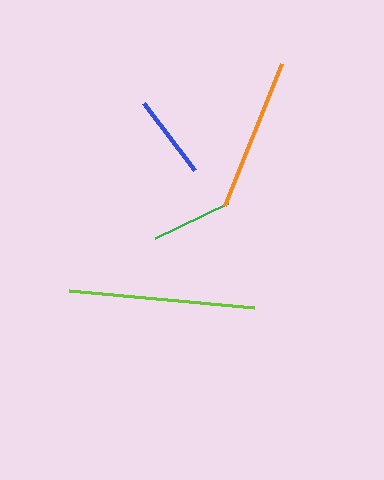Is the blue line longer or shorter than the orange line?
The orange line is longer than the blue line.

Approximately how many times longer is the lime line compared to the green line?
The lime line is approximately 2.3 times the length of the green line.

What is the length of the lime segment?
The lime segment is approximately 185 pixels long.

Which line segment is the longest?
The lime line is the longest at approximately 185 pixels.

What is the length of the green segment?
The green segment is approximately 81 pixels long.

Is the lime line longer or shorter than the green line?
The lime line is longer than the green line.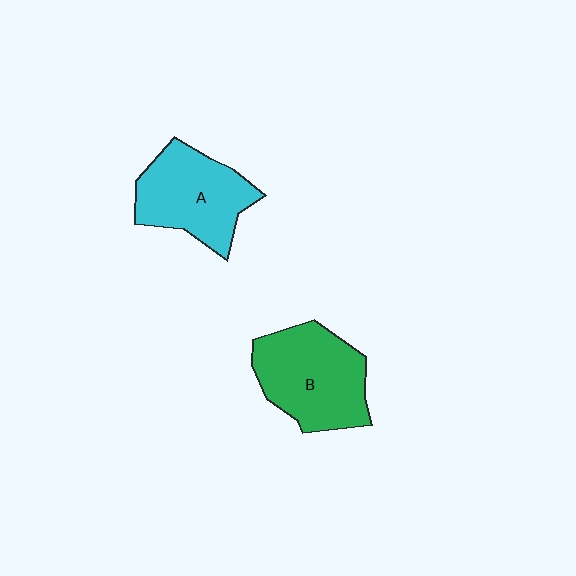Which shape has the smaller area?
Shape A (cyan).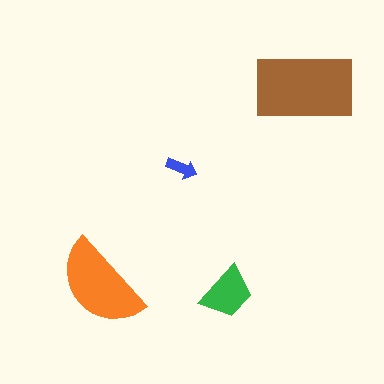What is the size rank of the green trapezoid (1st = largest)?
3rd.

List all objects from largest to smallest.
The brown rectangle, the orange semicircle, the green trapezoid, the blue arrow.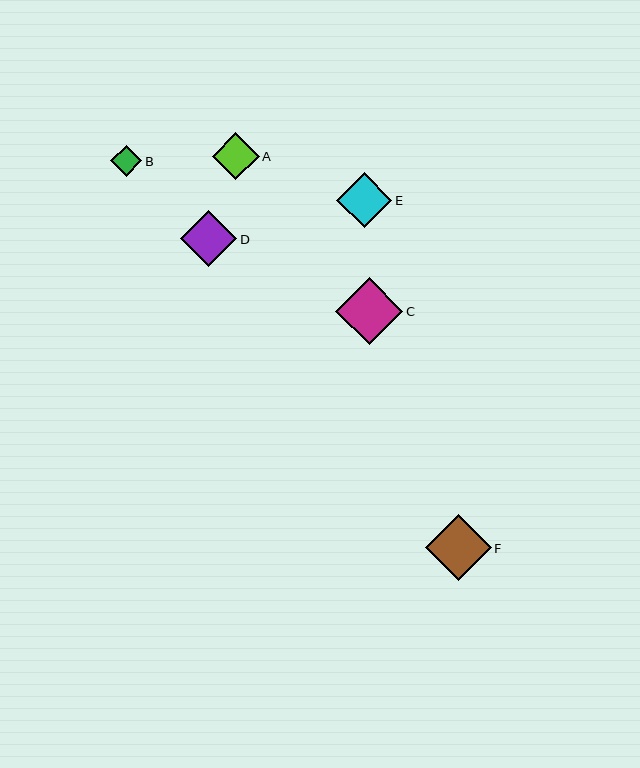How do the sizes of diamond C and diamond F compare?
Diamond C and diamond F are approximately the same size.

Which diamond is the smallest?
Diamond B is the smallest with a size of approximately 31 pixels.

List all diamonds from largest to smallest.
From largest to smallest: C, F, D, E, A, B.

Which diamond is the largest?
Diamond C is the largest with a size of approximately 67 pixels.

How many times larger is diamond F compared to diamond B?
Diamond F is approximately 2.1 times the size of diamond B.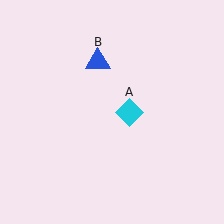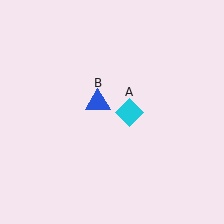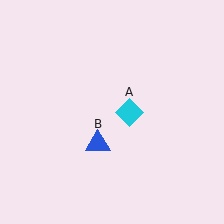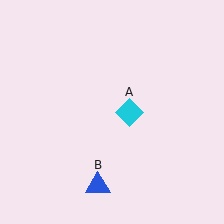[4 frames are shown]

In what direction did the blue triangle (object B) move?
The blue triangle (object B) moved down.